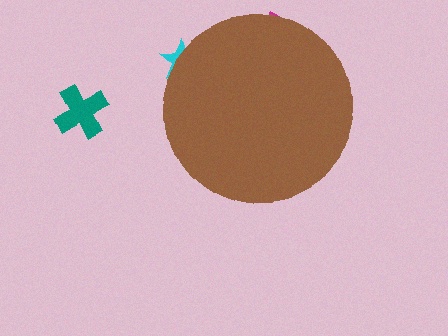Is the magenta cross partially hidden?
Yes, the magenta cross is partially hidden behind the brown circle.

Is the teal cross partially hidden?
No, the teal cross is fully visible.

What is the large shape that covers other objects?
A brown circle.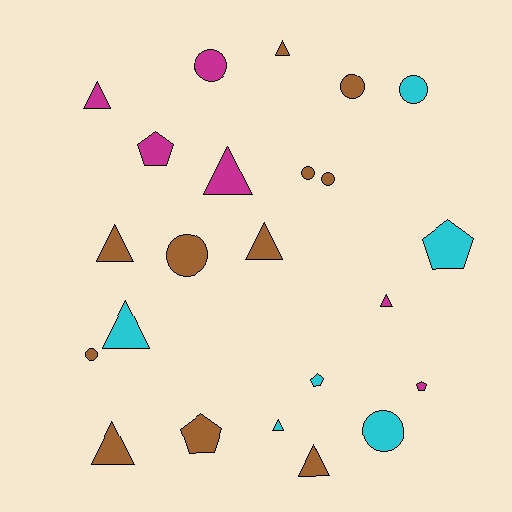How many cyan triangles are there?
There are 2 cyan triangles.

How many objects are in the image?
There are 23 objects.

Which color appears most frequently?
Brown, with 11 objects.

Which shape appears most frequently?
Triangle, with 10 objects.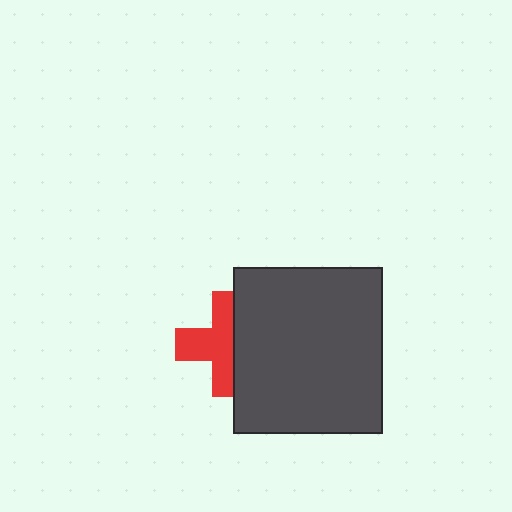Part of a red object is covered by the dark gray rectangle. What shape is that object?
It is a cross.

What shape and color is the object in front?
The object in front is a dark gray rectangle.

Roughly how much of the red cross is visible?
About half of it is visible (roughly 59%).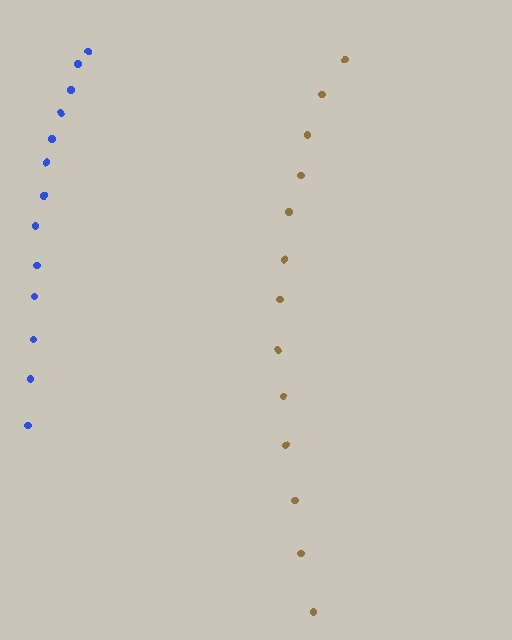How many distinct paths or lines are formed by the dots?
There are 2 distinct paths.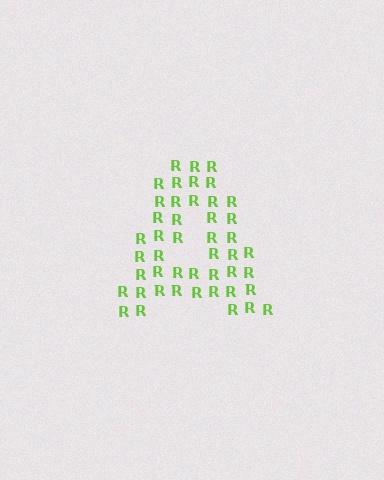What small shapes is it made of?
It is made of small letter R's.